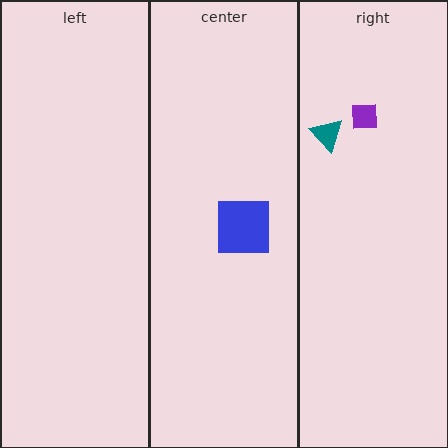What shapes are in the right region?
The teal triangle, the purple square.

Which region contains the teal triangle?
The right region.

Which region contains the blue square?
The center region.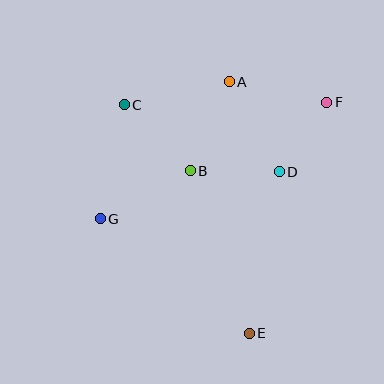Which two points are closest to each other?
Points D and F are closest to each other.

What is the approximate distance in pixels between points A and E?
The distance between A and E is approximately 252 pixels.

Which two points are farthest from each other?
Points C and E are farthest from each other.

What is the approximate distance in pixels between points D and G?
The distance between D and G is approximately 185 pixels.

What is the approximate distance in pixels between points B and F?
The distance between B and F is approximately 153 pixels.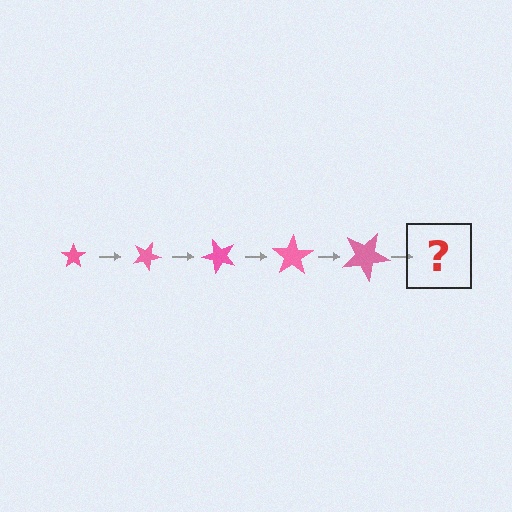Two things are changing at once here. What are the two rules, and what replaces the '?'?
The two rules are that the star grows larger each step and it rotates 25 degrees each step. The '?' should be a star, larger than the previous one and rotated 125 degrees from the start.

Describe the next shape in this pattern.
It should be a star, larger than the previous one and rotated 125 degrees from the start.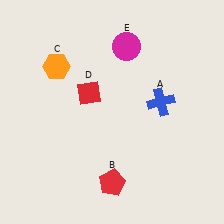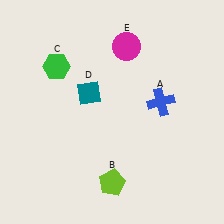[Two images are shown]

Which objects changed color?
B changed from red to lime. C changed from orange to green. D changed from red to teal.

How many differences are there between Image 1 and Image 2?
There are 3 differences between the two images.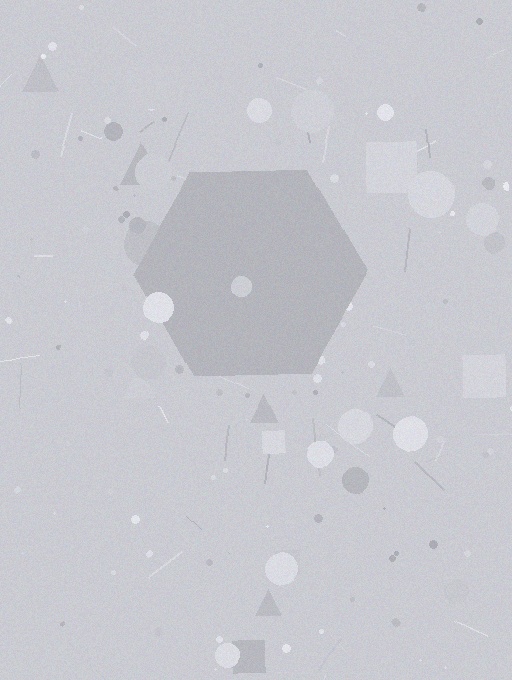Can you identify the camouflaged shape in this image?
The camouflaged shape is a hexagon.